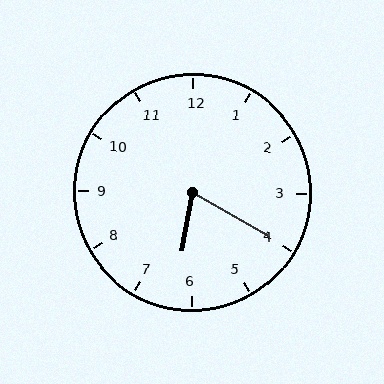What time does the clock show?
6:20.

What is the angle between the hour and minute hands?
Approximately 70 degrees.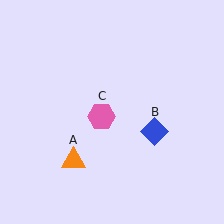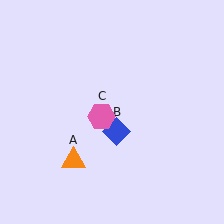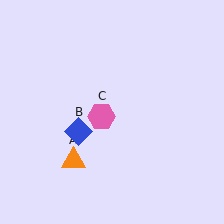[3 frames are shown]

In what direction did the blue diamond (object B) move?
The blue diamond (object B) moved left.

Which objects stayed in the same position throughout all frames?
Orange triangle (object A) and pink hexagon (object C) remained stationary.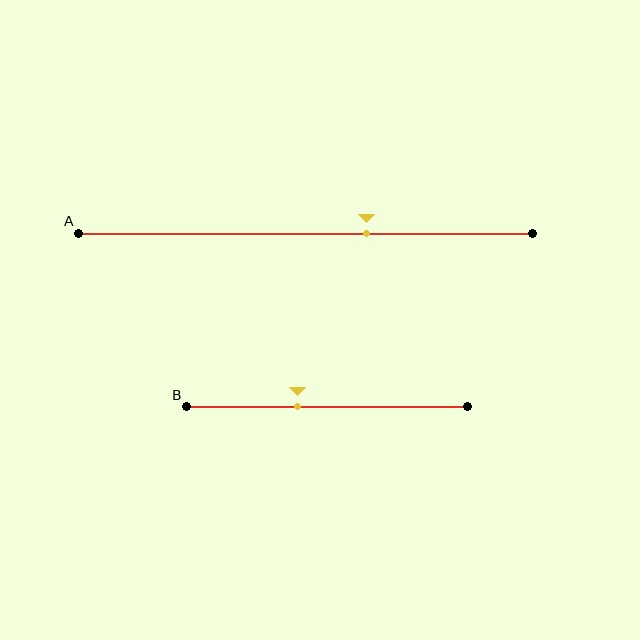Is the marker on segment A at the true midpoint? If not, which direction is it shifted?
No, the marker on segment A is shifted to the right by about 13% of the segment length.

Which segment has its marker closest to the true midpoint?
Segment B has its marker closest to the true midpoint.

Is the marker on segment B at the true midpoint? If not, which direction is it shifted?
No, the marker on segment B is shifted to the left by about 11% of the segment length.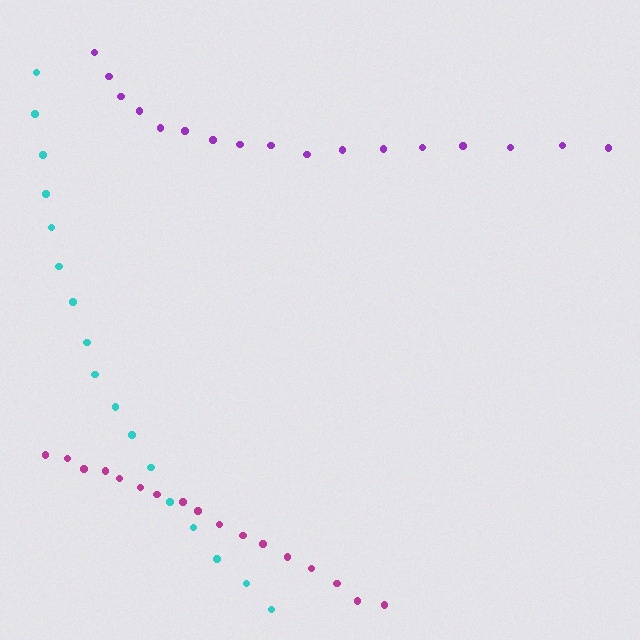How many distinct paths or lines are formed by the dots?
There are 3 distinct paths.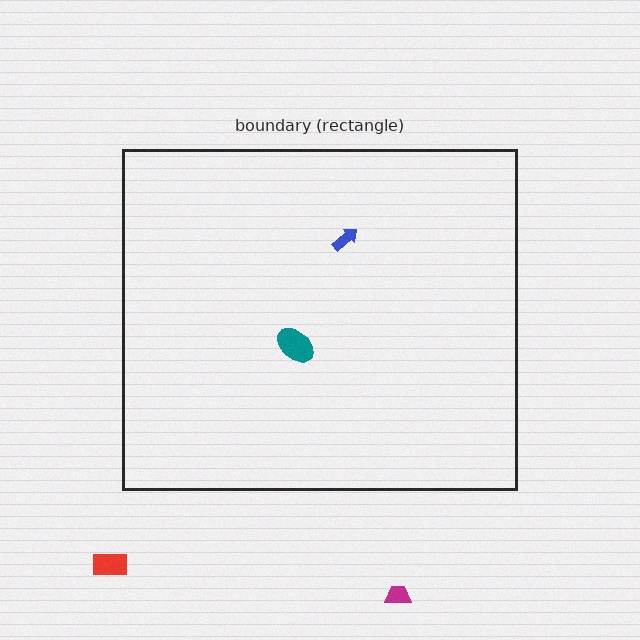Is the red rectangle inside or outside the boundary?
Outside.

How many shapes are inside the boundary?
2 inside, 2 outside.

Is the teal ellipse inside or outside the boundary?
Inside.